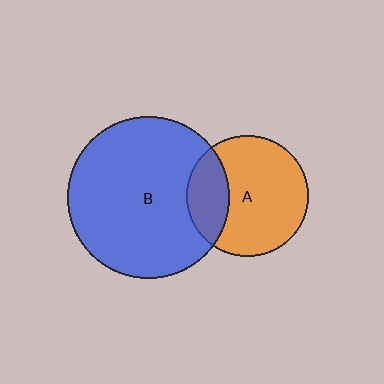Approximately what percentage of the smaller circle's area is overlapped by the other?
Approximately 25%.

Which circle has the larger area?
Circle B (blue).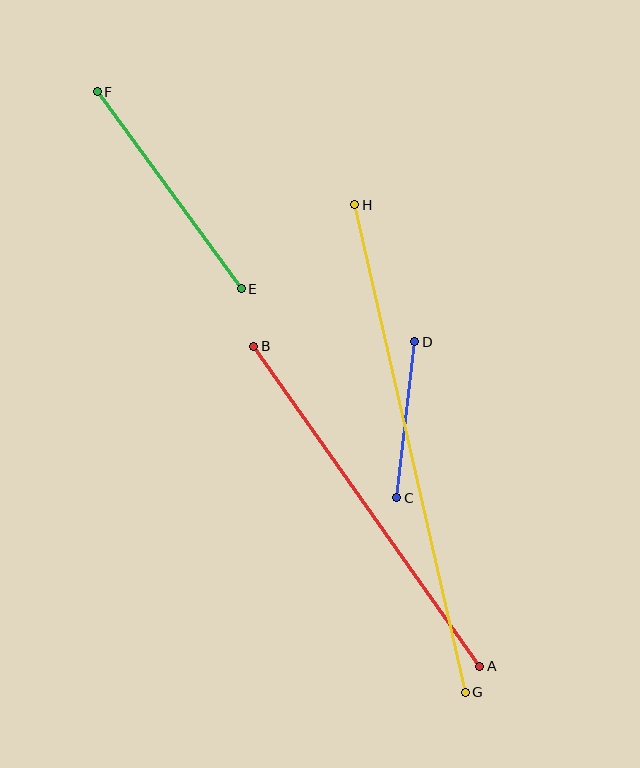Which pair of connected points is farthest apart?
Points G and H are farthest apart.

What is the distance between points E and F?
The distance is approximately 244 pixels.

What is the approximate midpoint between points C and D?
The midpoint is at approximately (406, 420) pixels.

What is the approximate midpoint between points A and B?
The midpoint is at approximately (367, 506) pixels.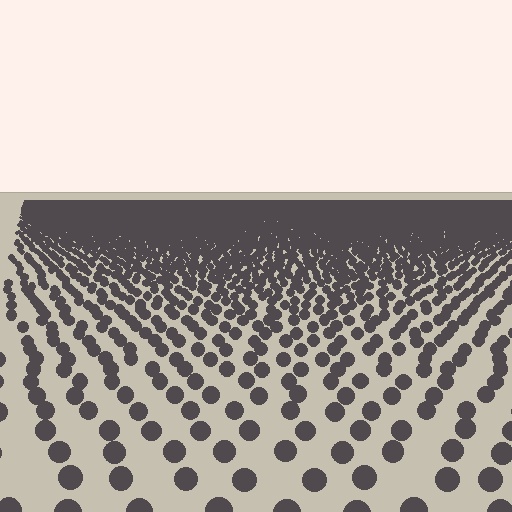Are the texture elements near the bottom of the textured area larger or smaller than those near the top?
Larger. Near the bottom, elements are closer to the viewer and appear at a bigger on-screen size.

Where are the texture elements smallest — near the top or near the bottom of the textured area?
Near the top.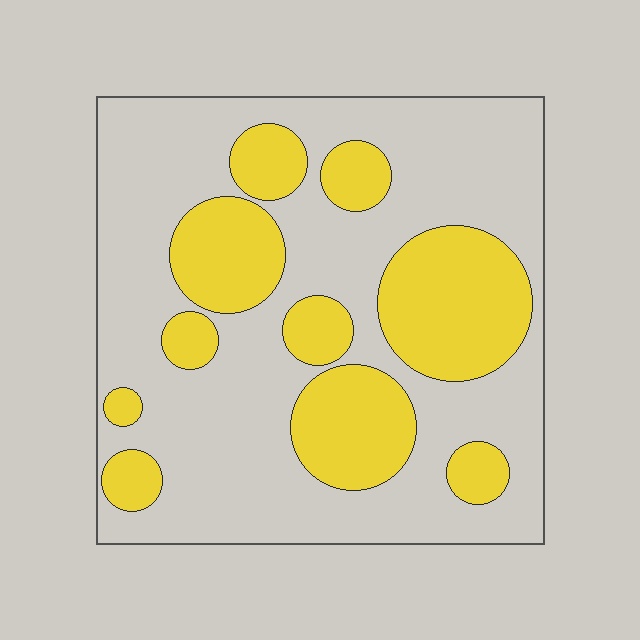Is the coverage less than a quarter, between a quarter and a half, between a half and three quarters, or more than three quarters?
Between a quarter and a half.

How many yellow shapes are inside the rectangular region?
10.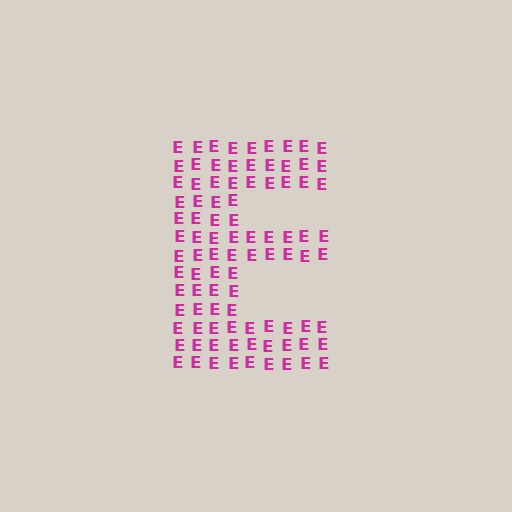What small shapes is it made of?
It is made of small letter E's.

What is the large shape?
The large shape is the letter E.